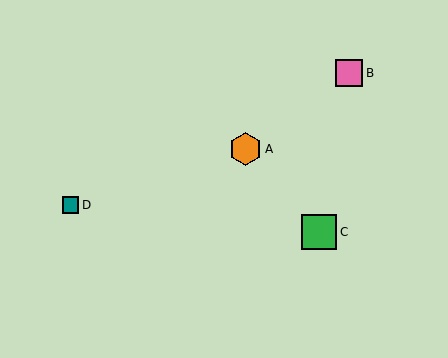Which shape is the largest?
The green square (labeled C) is the largest.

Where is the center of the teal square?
The center of the teal square is at (70, 205).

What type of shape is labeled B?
Shape B is a pink square.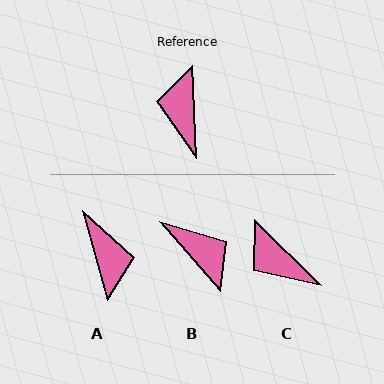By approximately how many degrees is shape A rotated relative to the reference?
Approximately 167 degrees clockwise.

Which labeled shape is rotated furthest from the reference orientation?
A, about 167 degrees away.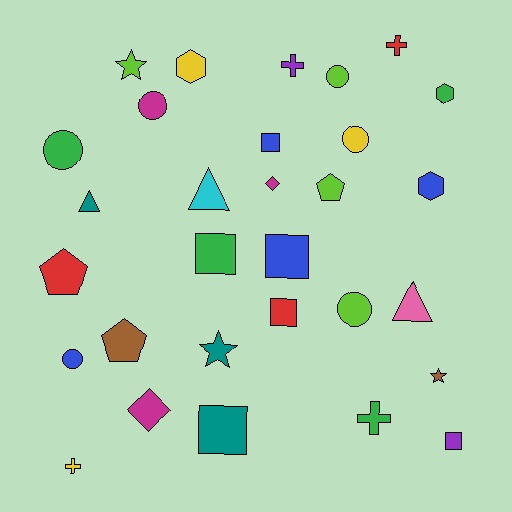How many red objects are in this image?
There are 3 red objects.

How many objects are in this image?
There are 30 objects.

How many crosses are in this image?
There are 4 crosses.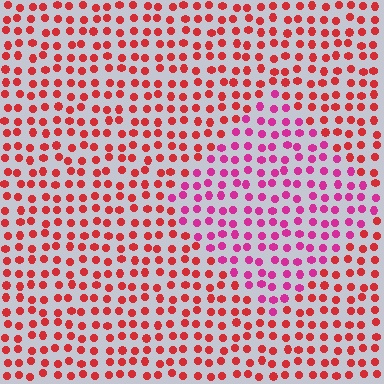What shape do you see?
I see a diamond.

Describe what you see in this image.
The image is filled with small red elements in a uniform arrangement. A diamond-shaped region is visible where the elements are tinted to a slightly different hue, forming a subtle color boundary.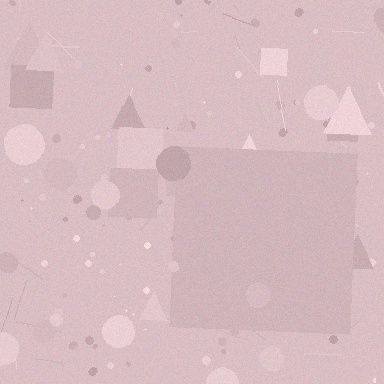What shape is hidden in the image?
A square is hidden in the image.